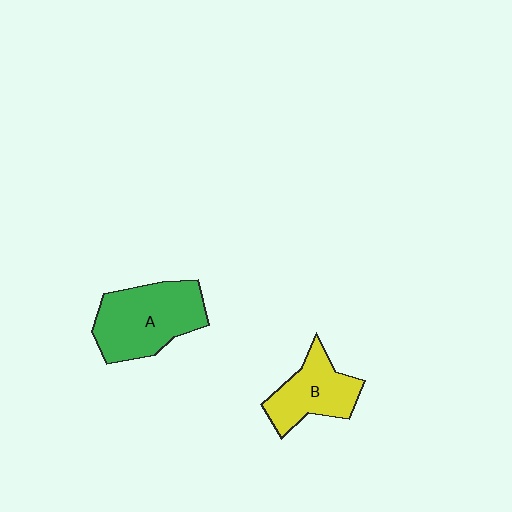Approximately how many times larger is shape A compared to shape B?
Approximately 1.4 times.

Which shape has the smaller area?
Shape B (yellow).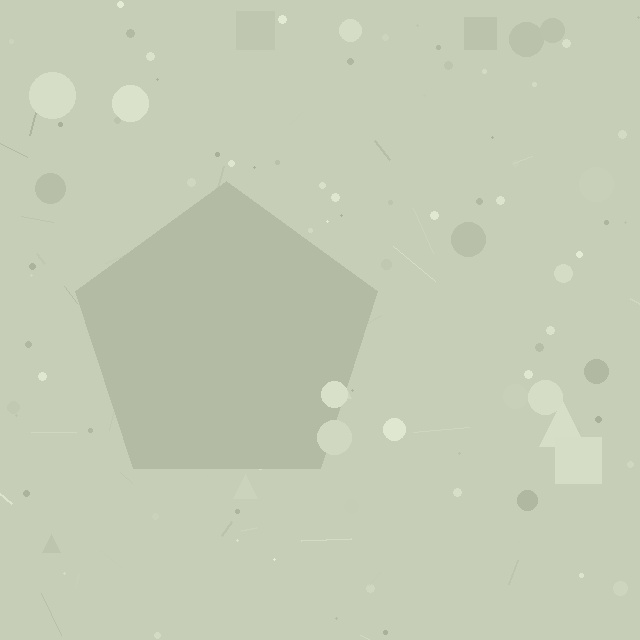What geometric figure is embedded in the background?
A pentagon is embedded in the background.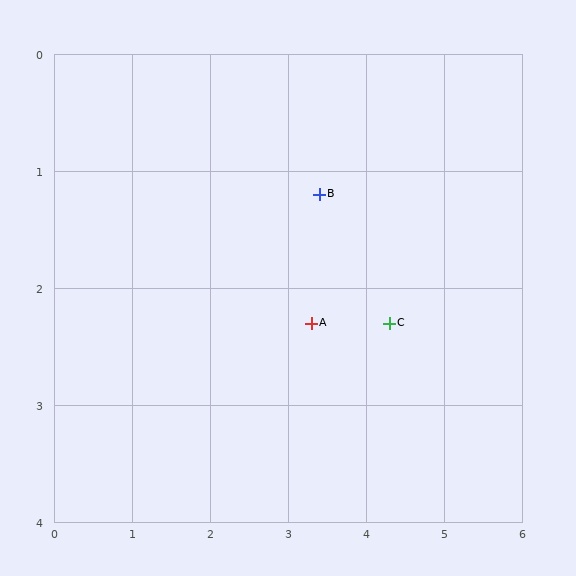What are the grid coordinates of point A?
Point A is at approximately (3.3, 2.3).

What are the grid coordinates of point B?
Point B is at approximately (3.4, 1.2).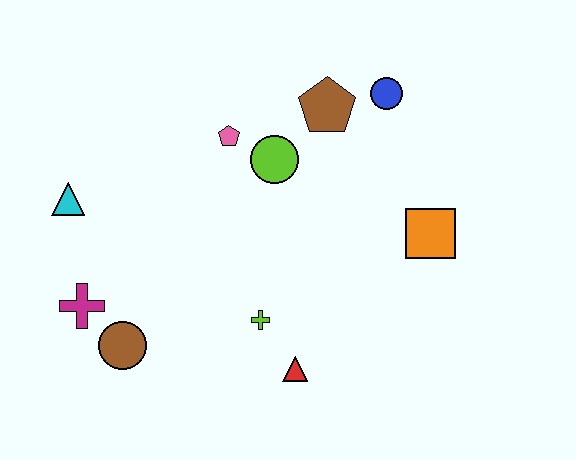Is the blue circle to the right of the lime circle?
Yes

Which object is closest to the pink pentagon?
The lime circle is closest to the pink pentagon.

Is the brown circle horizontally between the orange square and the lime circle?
No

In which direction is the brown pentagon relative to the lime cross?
The brown pentagon is above the lime cross.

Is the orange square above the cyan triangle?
No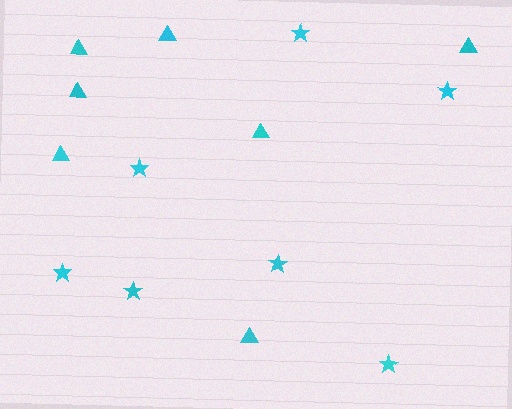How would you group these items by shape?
There are 2 groups: one group of triangles (7) and one group of stars (7).